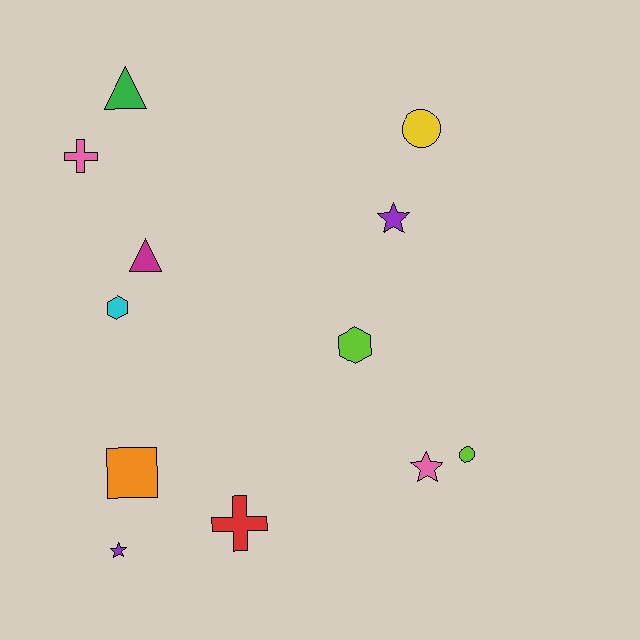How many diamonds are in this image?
There are no diamonds.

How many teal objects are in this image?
There are no teal objects.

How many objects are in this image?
There are 12 objects.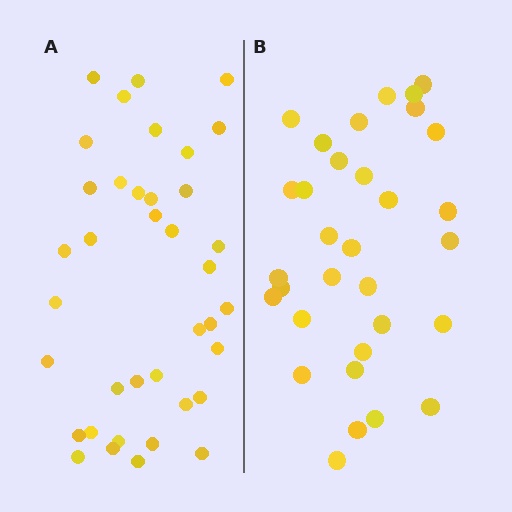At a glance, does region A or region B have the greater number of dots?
Region A (the left region) has more dots.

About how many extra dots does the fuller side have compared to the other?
Region A has about 6 more dots than region B.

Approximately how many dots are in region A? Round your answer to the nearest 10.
About 40 dots. (The exact count is 38, which rounds to 40.)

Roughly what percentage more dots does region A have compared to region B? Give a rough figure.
About 20% more.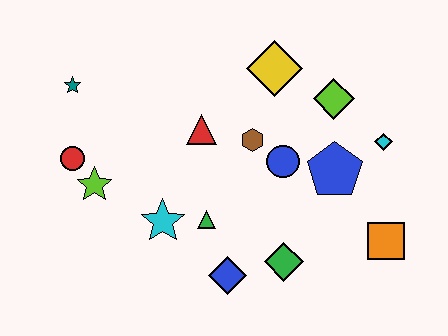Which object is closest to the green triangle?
The cyan star is closest to the green triangle.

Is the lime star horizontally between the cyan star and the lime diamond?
No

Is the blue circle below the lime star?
No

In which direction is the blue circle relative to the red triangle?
The blue circle is to the right of the red triangle.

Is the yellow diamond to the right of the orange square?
No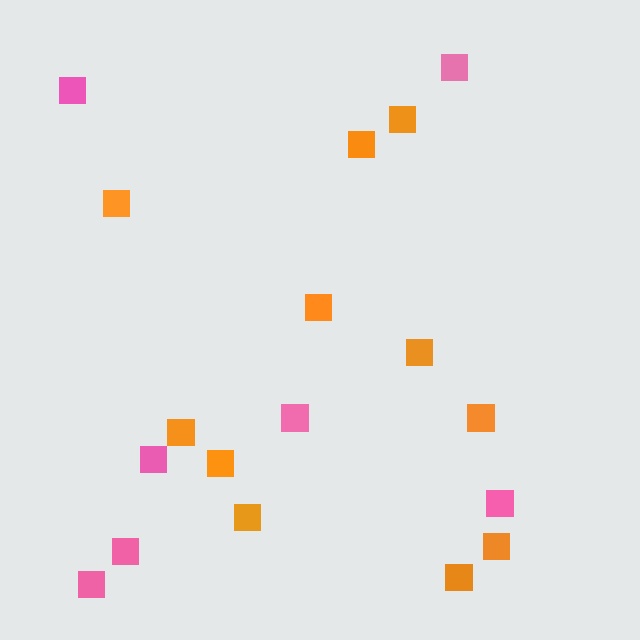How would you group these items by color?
There are 2 groups: one group of pink squares (7) and one group of orange squares (11).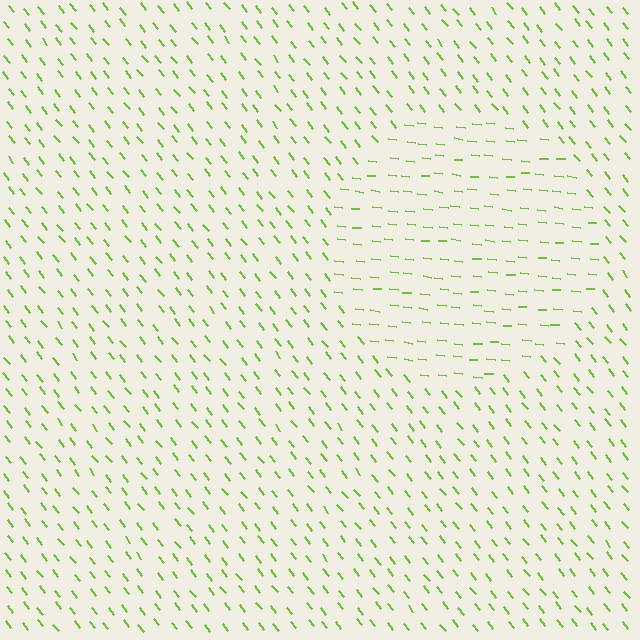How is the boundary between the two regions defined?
The boundary is defined purely by a change in line orientation (approximately 45 degrees difference). All lines are the same color and thickness.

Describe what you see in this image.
The image is filled with small lime line segments. A circle region in the image has lines oriented differently from the surrounding lines, creating a visible texture boundary.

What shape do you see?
I see a circle.